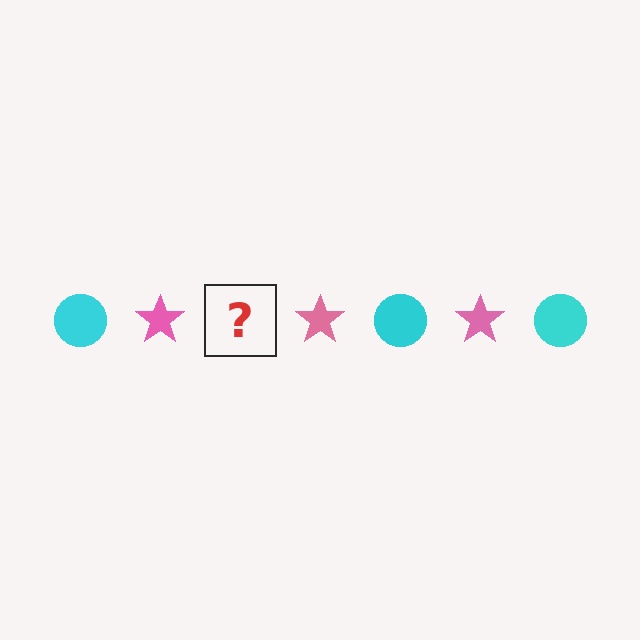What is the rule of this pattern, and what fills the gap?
The rule is that the pattern alternates between cyan circle and pink star. The gap should be filled with a cyan circle.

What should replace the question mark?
The question mark should be replaced with a cyan circle.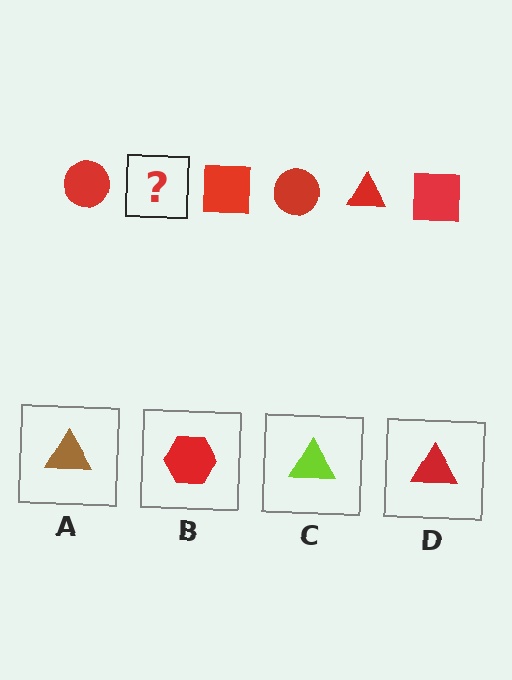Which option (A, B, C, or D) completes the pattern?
D.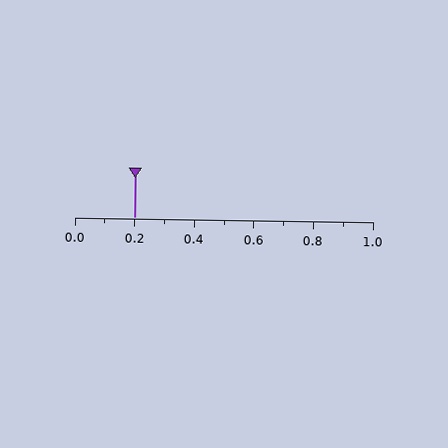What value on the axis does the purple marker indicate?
The marker indicates approximately 0.2.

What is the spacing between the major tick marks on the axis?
The major ticks are spaced 0.2 apart.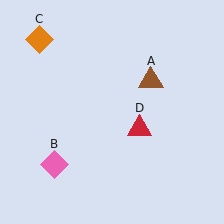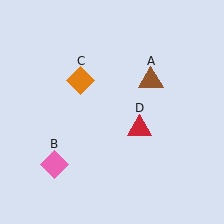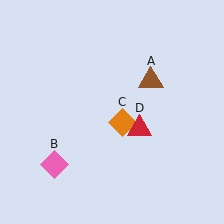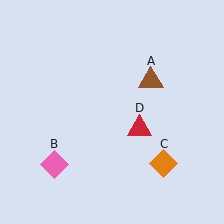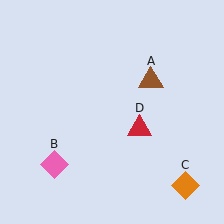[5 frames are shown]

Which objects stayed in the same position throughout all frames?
Brown triangle (object A) and pink diamond (object B) and red triangle (object D) remained stationary.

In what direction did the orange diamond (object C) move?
The orange diamond (object C) moved down and to the right.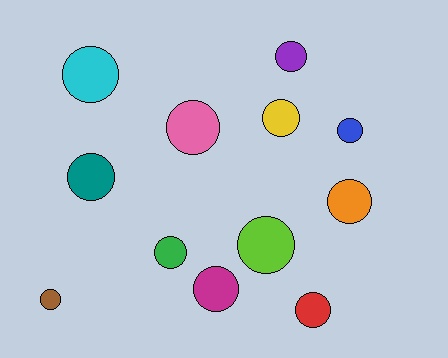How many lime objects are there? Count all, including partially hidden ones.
There is 1 lime object.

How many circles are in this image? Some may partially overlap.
There are 12 circles.